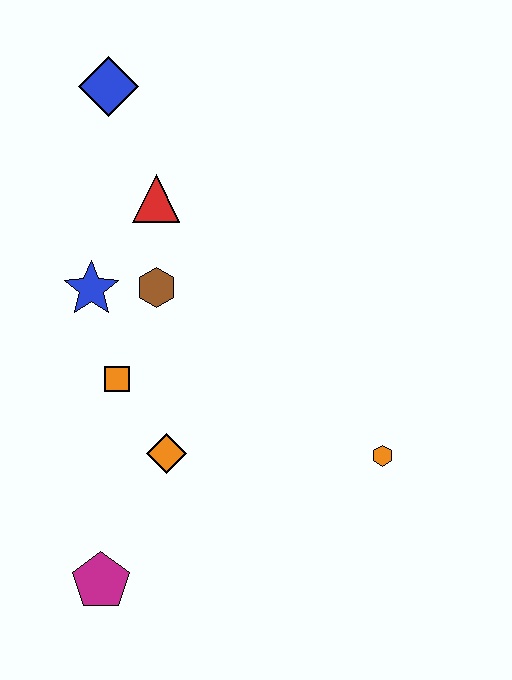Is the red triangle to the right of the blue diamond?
Yes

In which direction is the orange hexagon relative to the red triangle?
The orange hexagon is below the red triangle.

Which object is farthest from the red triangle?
The magenta pentagon is farthest from the red triangle.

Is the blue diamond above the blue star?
Yes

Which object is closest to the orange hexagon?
The orange diamond is closest to the orange hexagon.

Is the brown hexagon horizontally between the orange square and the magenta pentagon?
No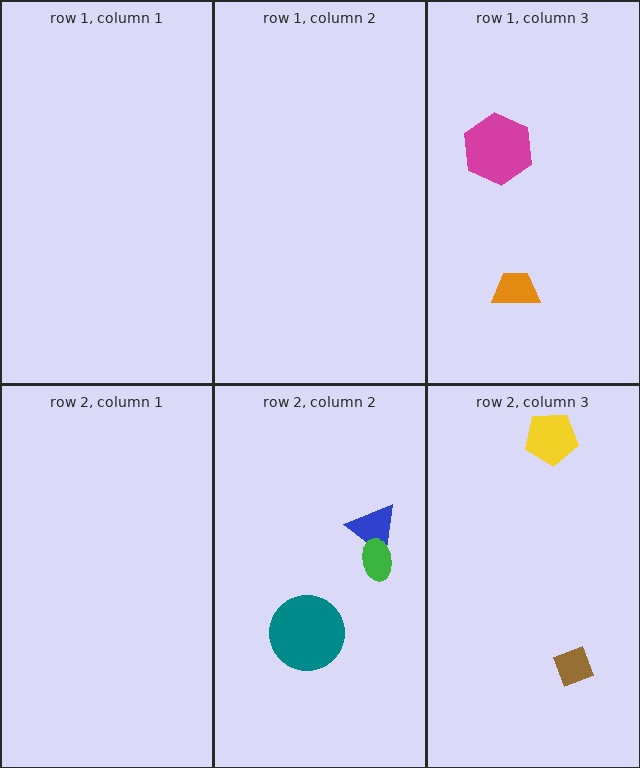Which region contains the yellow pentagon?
The row 2, column 3 region.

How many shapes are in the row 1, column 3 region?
2.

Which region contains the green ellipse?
The row 2, column 2 region.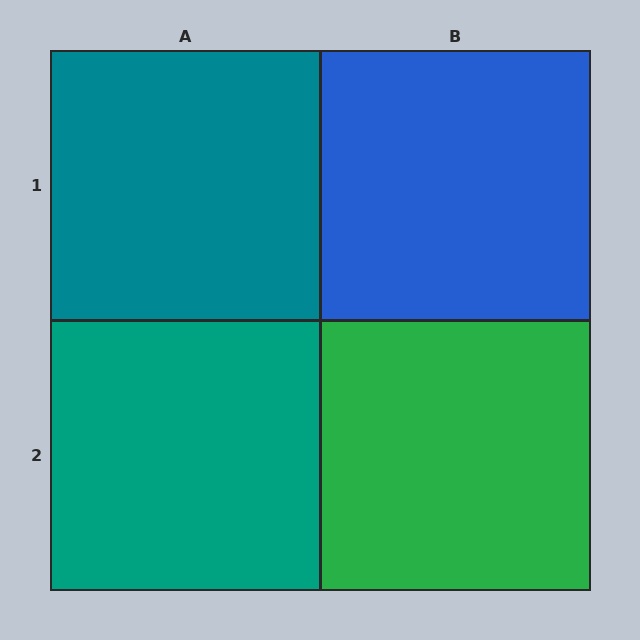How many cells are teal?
2 cells are teal.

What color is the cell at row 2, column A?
Teal.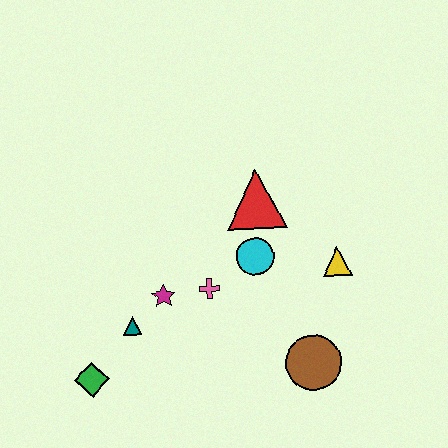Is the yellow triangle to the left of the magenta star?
No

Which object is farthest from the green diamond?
The yellow triangle is farthest from the green diamond.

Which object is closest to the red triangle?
The cyan circle is closest to the red triangle.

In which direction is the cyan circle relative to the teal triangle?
The cyan circle is to the right of the teal triangle.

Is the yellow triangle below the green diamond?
No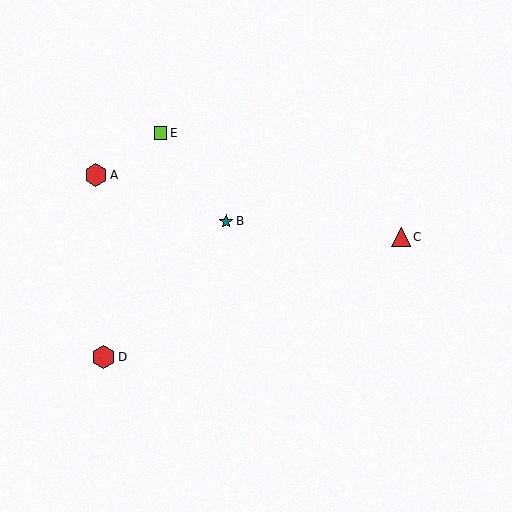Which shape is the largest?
The red hexagon (labeled A) is the largest.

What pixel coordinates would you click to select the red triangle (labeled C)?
Click at (401, 237) to select the red triangle C.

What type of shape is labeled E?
Shape E is a lime square.